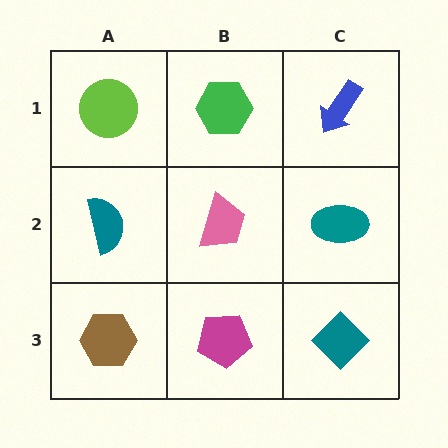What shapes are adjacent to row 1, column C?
A teal ellipse (row 2, column C), a green hexagon (row 1, column B).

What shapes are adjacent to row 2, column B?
A green hexagon (row 1, column B), a magenta pentagon (row 3, column B), a teal semicircle (row 2, column A), a teal ellipse (row 2, column C).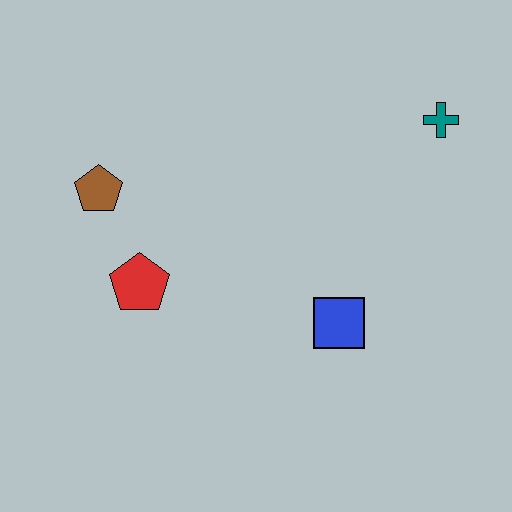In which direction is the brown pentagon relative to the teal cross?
The brown pentagon is to the left of the teal cross.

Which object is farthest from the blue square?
The brown pentagon is farthest from the blue square.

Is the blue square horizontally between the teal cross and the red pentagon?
Yes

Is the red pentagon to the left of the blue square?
Yes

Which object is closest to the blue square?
The red pentagon is closest to the blue square.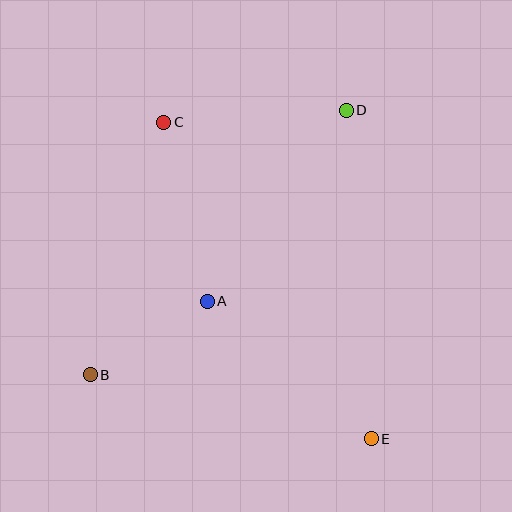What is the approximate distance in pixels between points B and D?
The distance between B and D is approximately 368 pixels.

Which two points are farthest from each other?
Points C and E are farthest from each other.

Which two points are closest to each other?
Points A and B are closest to each other.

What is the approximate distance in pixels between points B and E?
The distance between B and E is approximately 288 pixels.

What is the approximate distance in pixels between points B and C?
The distance between B and C is approximately 263 pixels.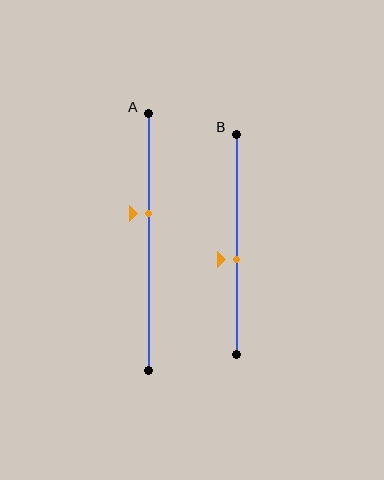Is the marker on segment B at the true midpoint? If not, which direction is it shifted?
No, the marker on segment B is shifted downward by about 7% of the segment length.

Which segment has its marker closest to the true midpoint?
Segment B has its marker closest to the true midpoint.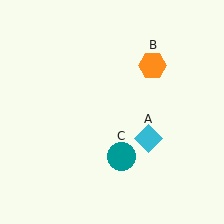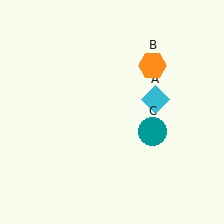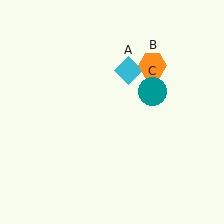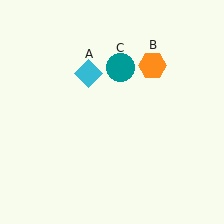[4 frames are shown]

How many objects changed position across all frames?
2 objects changed position: cyan diamond (object A), teal circle (object C).